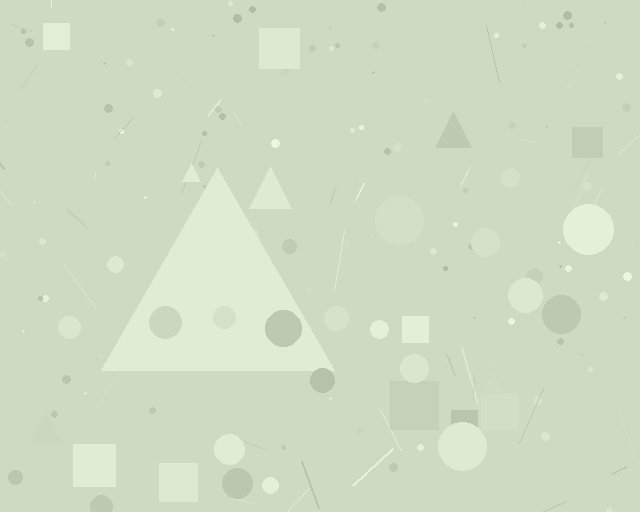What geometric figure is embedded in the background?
A triangle is embedded in the background.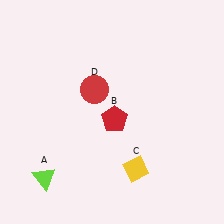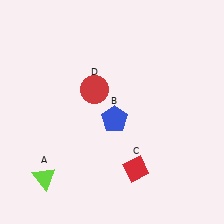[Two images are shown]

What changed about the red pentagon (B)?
In Image 1, B is red. In Image 2, it changed to blue.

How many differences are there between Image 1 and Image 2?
There are 2 differences between the two images.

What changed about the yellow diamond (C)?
In Image 1, C is yellow. In Image 2, it changed to red.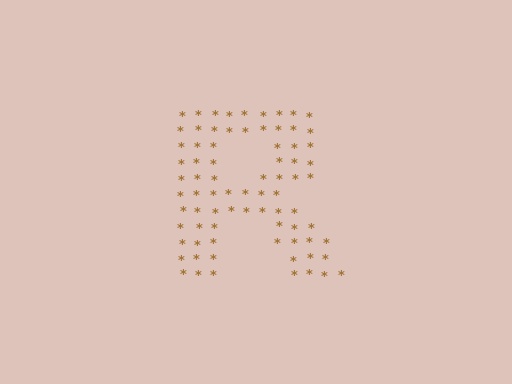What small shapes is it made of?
It is made of small asterisks.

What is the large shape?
The large shape is the letter R.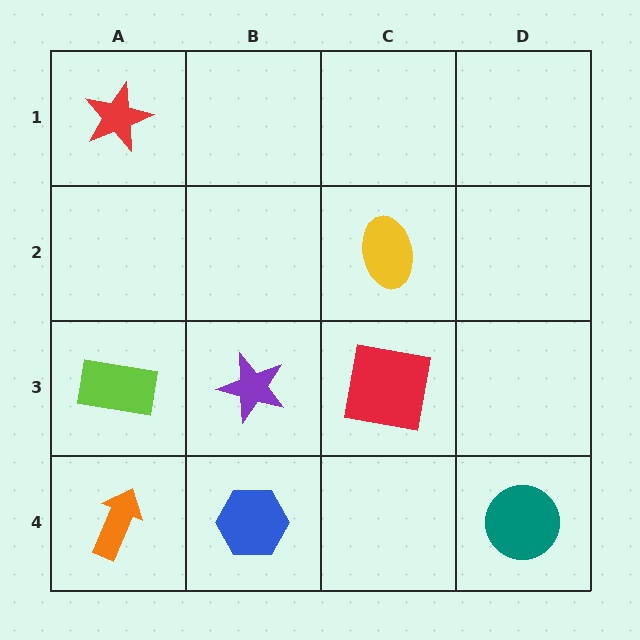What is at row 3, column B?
A purple star.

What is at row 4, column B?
A blue hexagon.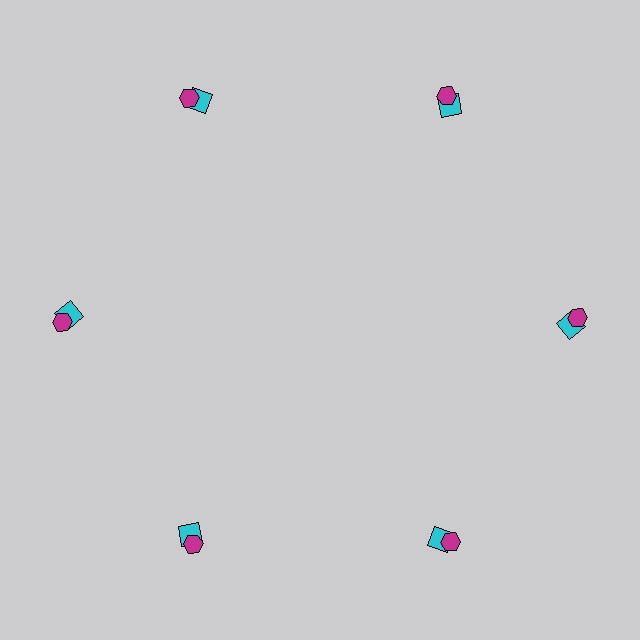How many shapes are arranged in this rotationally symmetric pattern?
There are 12 shapes, arranged in 6 groups of 2.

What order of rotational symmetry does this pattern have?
This pattern has 6-fold rotational symmetry.